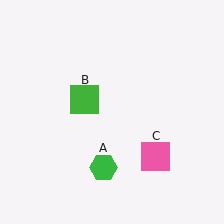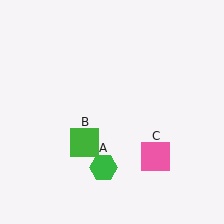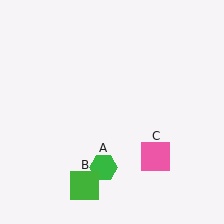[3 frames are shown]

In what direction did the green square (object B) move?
The green square (object B) moved down.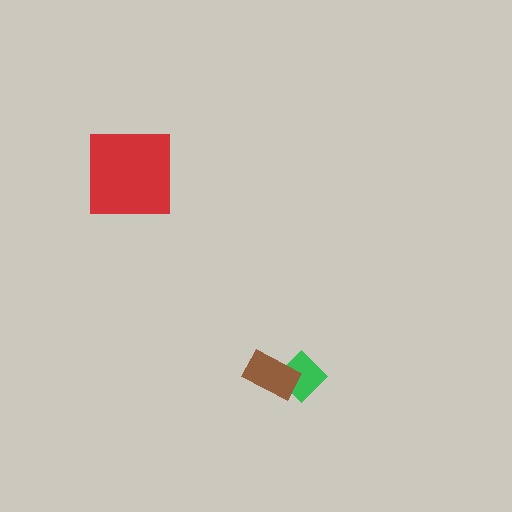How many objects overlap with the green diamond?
1 object overlaps with the green diamond.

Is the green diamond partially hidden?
Yes, it is partially covered by another shape.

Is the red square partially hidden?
No, no other shape covers it.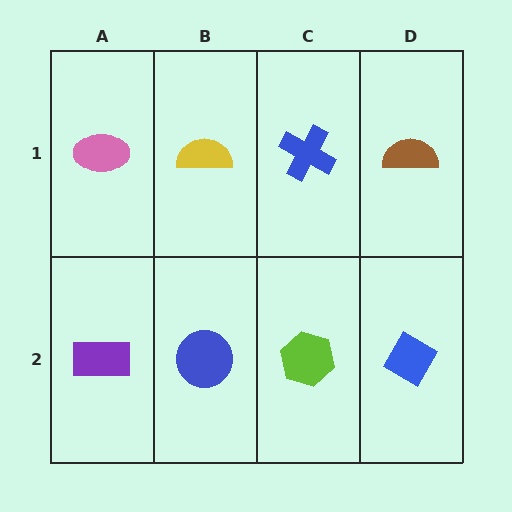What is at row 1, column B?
A yellow semicircle.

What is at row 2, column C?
A lime hexagon.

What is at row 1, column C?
A blue cross.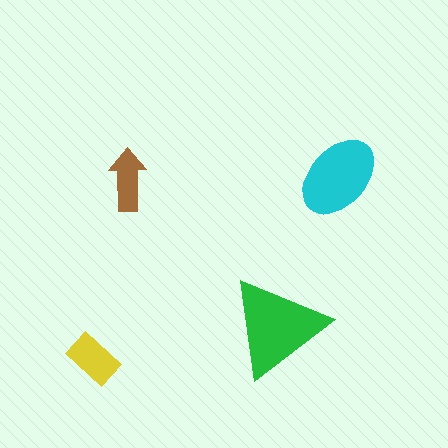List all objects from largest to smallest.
The green triangle, the cyan ellipse, the yellow rectangle, the brown arrow.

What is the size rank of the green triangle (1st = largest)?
1st.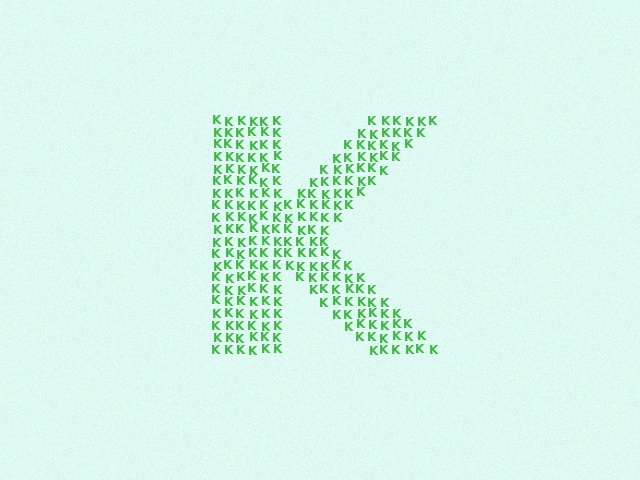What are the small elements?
The small elements are letter K's.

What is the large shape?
The large shape is the letter K.